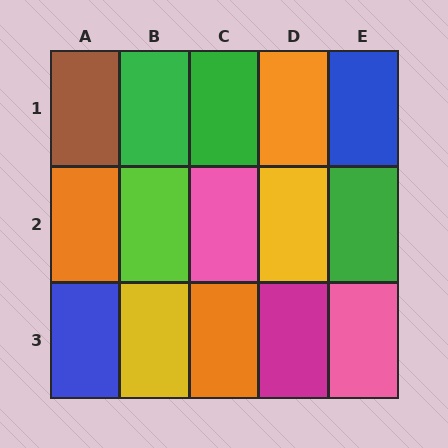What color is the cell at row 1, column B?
Green.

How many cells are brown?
1 cell is brown.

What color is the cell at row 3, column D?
Magenta.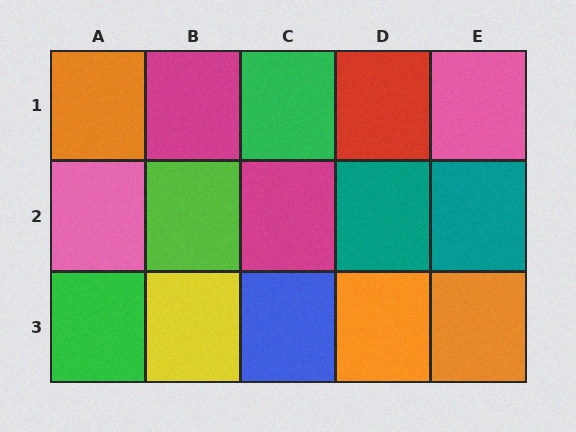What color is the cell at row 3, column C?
Blue.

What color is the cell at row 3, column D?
Orange.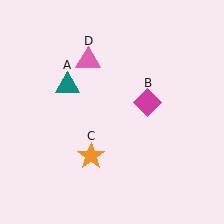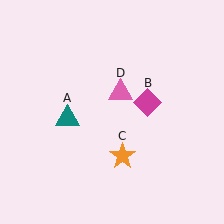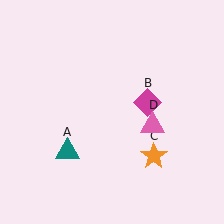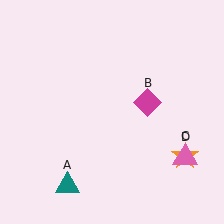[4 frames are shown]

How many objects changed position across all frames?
3 objects changed position: teal triangle (object A), orange star (object C), pink triangle (object D).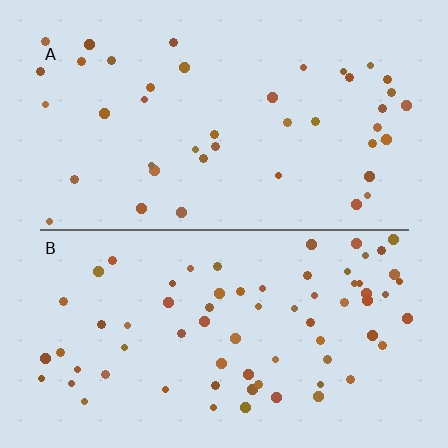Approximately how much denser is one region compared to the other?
Approximately 1.7× — region B over region A.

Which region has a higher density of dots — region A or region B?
B (the bottom).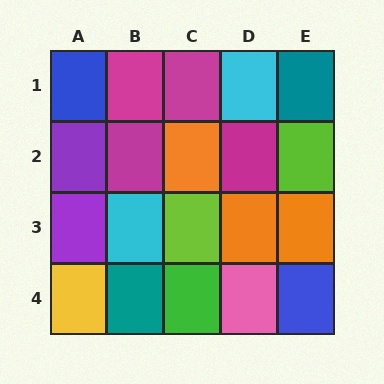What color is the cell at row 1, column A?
Blue.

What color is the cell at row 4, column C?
Green.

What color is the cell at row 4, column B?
Teal.